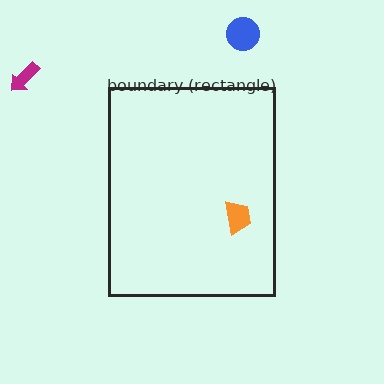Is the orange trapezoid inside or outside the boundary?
Inside.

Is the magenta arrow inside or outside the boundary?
Outside.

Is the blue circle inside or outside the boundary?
Outside.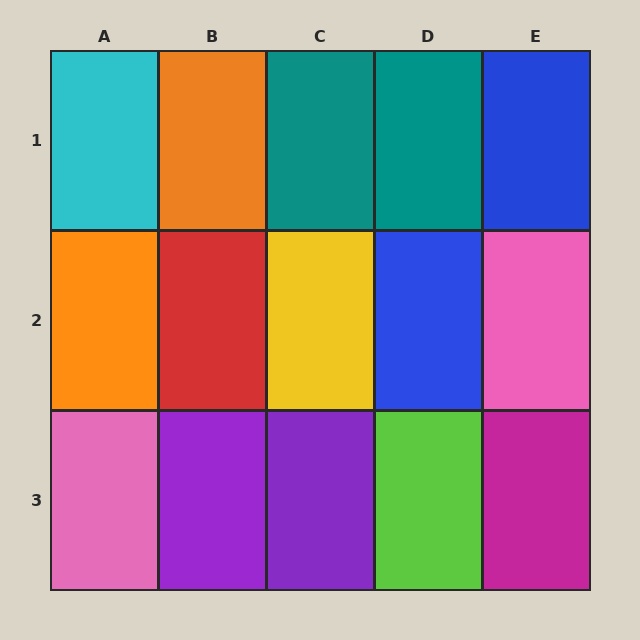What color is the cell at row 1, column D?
Teal.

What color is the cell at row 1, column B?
Orange.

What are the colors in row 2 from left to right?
Orange, red, yellow, blue, pink.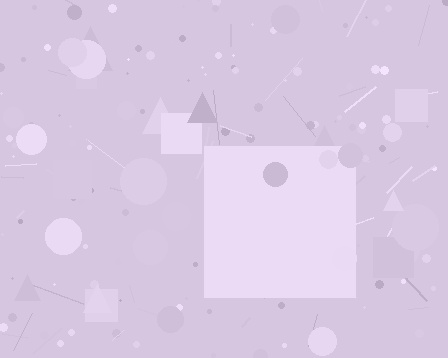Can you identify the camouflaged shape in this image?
The camouflaged shape is a square.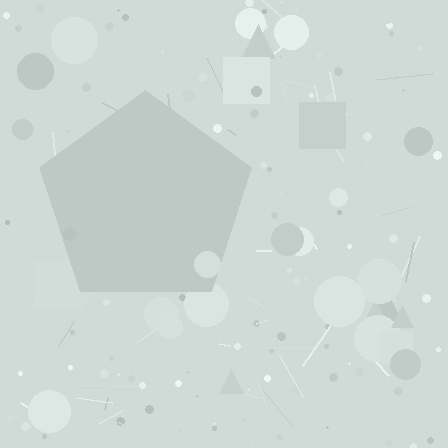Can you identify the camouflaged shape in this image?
The camouflaged shape is a pentagon.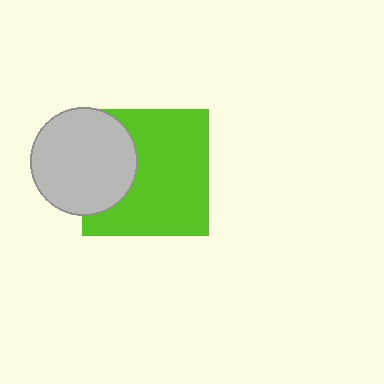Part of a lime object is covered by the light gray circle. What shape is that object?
It is a square.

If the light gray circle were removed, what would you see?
You would see the complete lime square.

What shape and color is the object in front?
The object in front is a light gray circle.